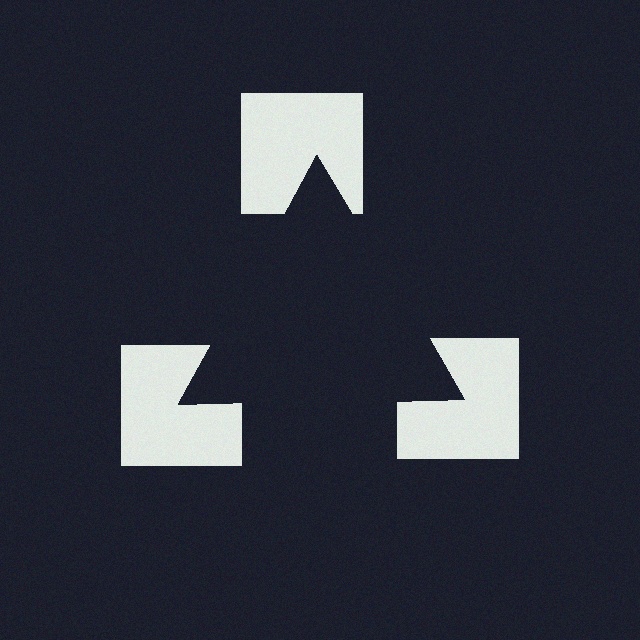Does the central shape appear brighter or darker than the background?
It typically appears slightly darker than the background, even though no actual brightness change is drawn.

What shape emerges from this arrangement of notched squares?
An illusory triangle — its edges are inferred from the aligned wedge cuts in the notched squares, not physically drawn.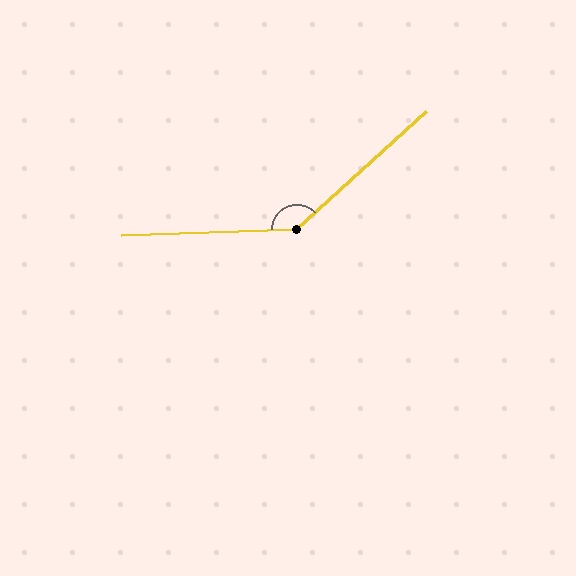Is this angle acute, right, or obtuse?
It is obtuse.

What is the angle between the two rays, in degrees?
Approximately 140 degrees.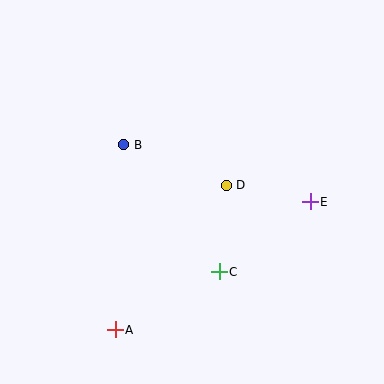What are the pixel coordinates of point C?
Point C is at (219, 272).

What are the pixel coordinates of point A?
Point A is at (115, 330).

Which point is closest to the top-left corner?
Point B is closest to the top-left corner.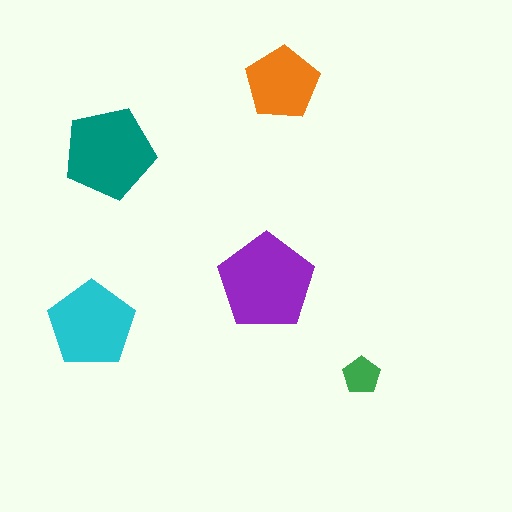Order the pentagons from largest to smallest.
the purple one, the teal one, the cyan one, the orange one, the green one.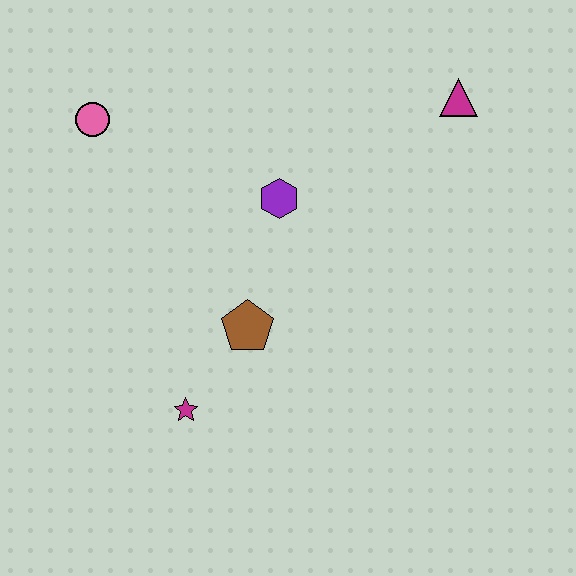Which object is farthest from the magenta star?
The magenta triangle is farthest from the magenta star.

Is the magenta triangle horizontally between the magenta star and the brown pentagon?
No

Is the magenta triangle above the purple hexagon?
Yes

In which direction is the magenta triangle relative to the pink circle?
The magenta triangle is to the right of the pink circle.